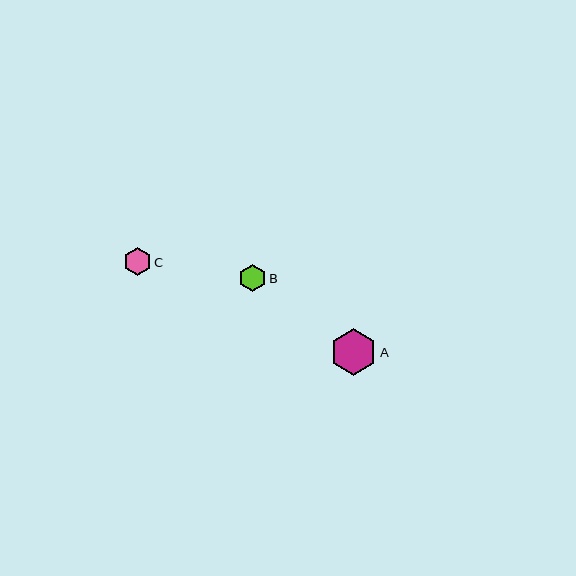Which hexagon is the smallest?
Hexagon B is the smallest with a size of approximately 28 pixels.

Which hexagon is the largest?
Hexagon A is the largest with a size of approximately 47 pixels.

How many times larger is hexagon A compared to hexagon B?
Hexagon A is approximately 1.7 times the size of hexagon B.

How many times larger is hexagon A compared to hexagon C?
Hexagon A is approximately 1.7 times the size of hexagon C.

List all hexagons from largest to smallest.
From largest to smallest: A, C, B.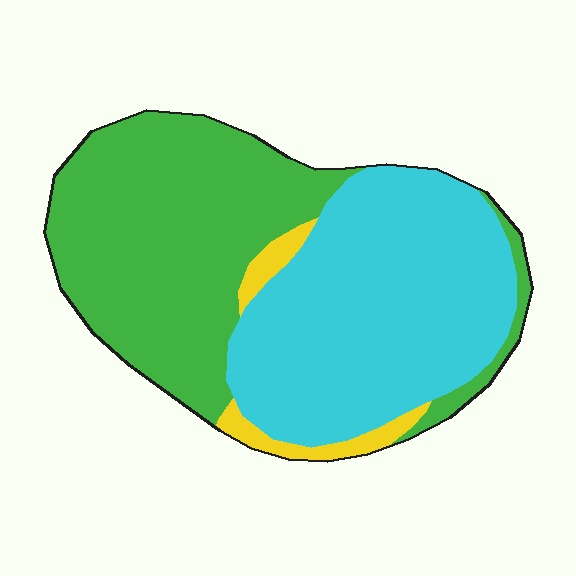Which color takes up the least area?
Yellow, at roughly 5%.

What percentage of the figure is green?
Green covers around 45% of the figure.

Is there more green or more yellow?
Green.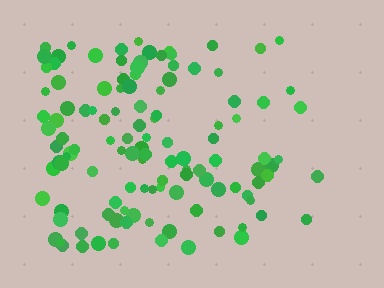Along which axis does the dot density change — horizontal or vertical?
Horizontal.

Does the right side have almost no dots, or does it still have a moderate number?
Still a moderate number, just noticeably fewer than the left.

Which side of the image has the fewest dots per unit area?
The right.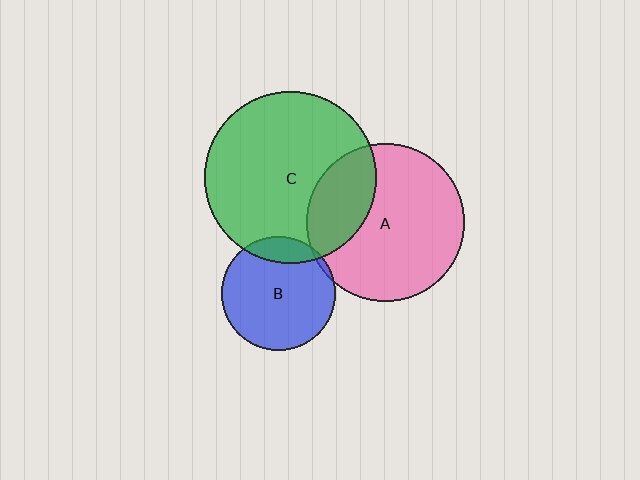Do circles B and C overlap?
Yes.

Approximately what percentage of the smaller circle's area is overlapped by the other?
Approximately 15%.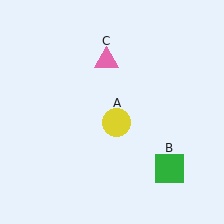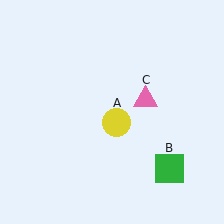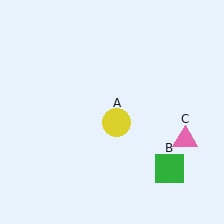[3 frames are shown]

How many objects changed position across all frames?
1 object changed position: pink triangle (object C).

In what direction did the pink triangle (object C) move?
The pink triangle (object C) moved down and to the right.